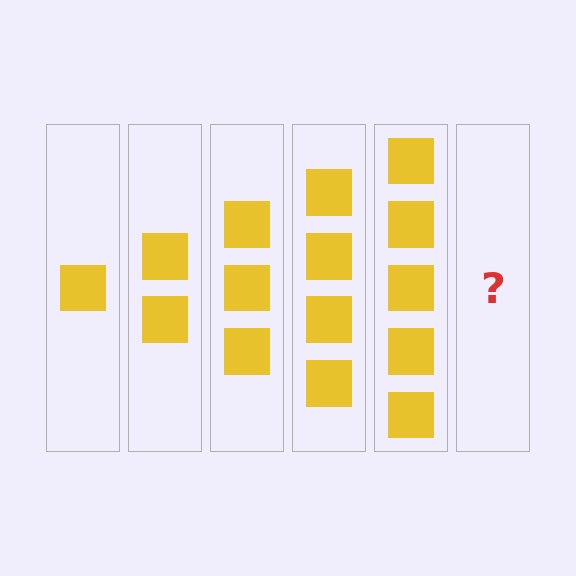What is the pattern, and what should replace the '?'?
The pattern is that each step adds one more square. The '?' should be 6 squares.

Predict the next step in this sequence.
The next step is 6 squares.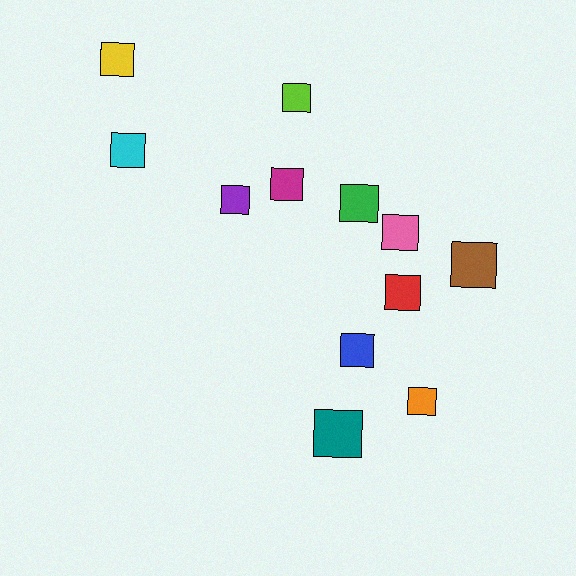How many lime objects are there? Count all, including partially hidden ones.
There is 1 lime object.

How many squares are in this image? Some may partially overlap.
There are 12 squares.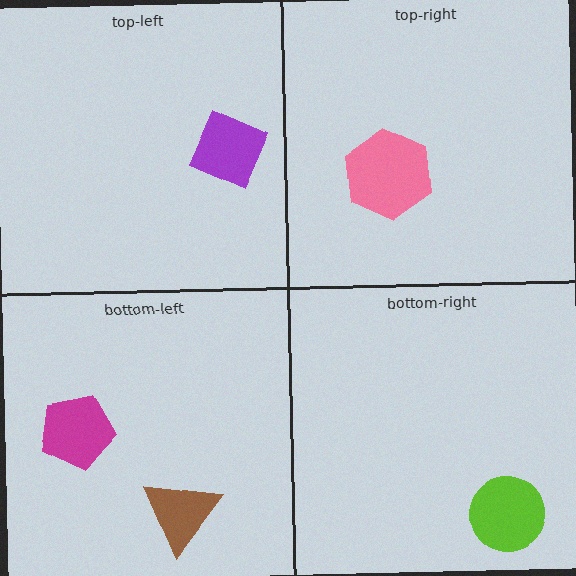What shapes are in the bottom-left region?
The brown triangle, the magenta pentagon.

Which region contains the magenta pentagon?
The bottom-left region.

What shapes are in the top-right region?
The pink hexagon.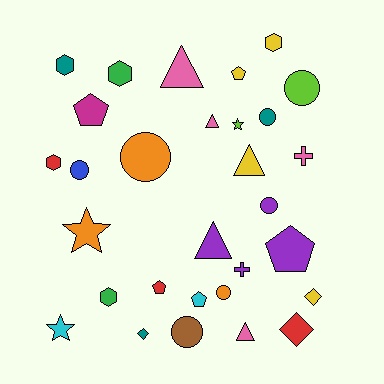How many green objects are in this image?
There are 2 green objects.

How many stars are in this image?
There are 3 stars.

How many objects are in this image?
There are 30 objects.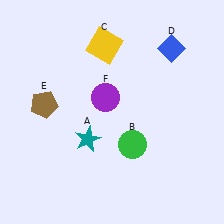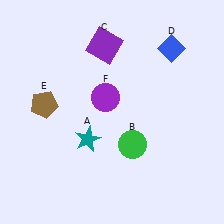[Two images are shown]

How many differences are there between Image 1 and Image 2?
There is 1 difference between the two images.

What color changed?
The square (C) changed from yellow in Image 1 to purple in Image 2.